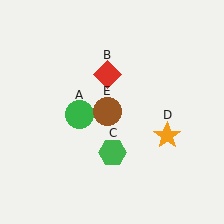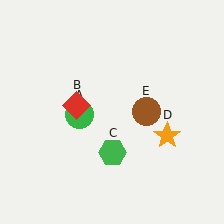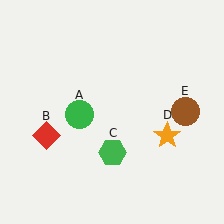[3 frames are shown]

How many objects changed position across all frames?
2 objects changed position: red diamond (object B), brown circle (object E).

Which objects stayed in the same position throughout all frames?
Green circle (object A) and green hexagon (object C) and orange star (object D) remained stationary.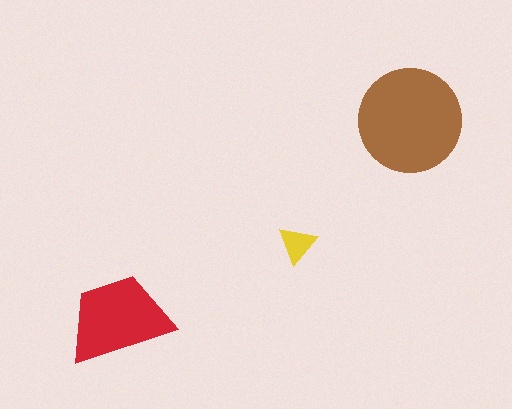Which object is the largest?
The brown circle.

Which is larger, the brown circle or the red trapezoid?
The brown circle.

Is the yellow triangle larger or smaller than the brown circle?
Smaller.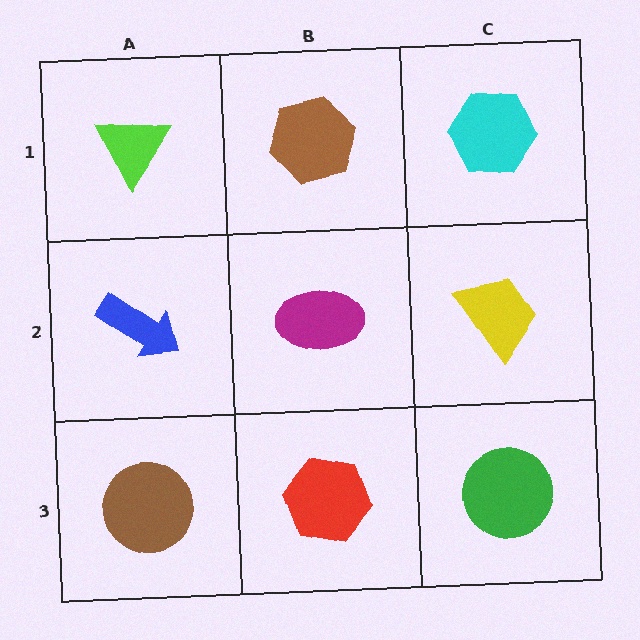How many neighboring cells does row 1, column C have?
2.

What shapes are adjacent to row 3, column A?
A blue arrow (row 2, column A), a red hexagon (row 3, column B).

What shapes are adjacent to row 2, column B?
A brown hexagon (row 1, column B), a red hexagon (row 3, column B), a blue arrow (row 2, column A), a yellow trapezoid (row 2, column C).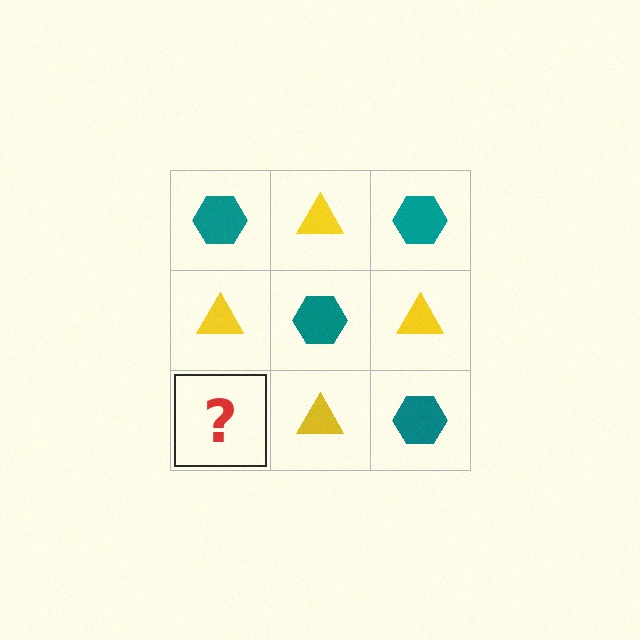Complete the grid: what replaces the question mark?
The question mark should be replaced with a teal hexagon.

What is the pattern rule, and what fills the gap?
The rule is that it alternates teal hexagon and yellow triangle in a checkerboard pattern. The gap should be filled with a teal hexagon.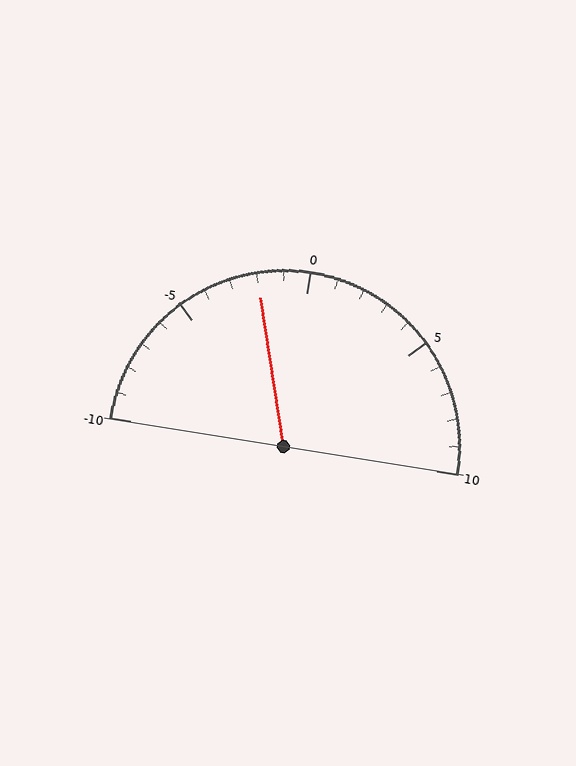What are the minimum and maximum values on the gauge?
The gauge ranges from -10 to 10.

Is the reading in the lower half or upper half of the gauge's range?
The reading is in the lower half of the range (-10 to 10).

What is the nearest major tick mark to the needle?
The nearest major tick mark is 0.